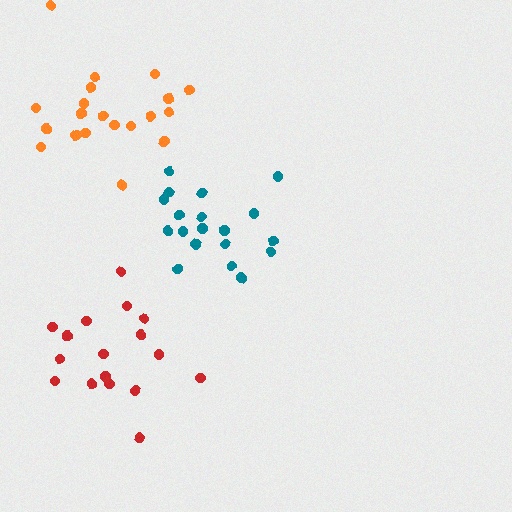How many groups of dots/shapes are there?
There are 3 groups.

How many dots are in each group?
Group 1: 19 dots, Group 2: 21 dots, Group 3: 17 dots (57 total).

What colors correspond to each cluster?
The clusters are colored: teal, orange, red.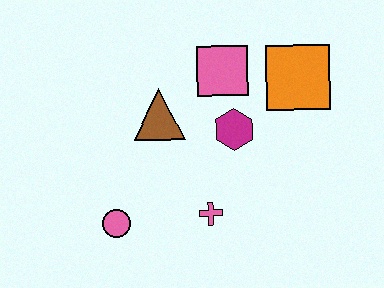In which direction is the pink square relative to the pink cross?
The pink square is above the pink cross.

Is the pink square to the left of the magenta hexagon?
Yes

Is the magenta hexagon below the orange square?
Yes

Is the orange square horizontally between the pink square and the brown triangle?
No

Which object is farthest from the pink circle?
The orange square is farthest from the pink circle.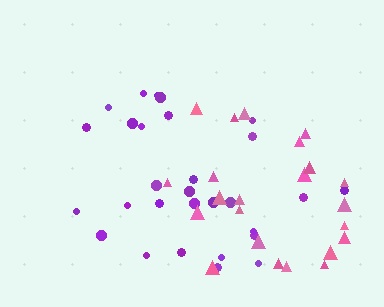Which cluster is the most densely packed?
Purple.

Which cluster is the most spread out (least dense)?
Pink.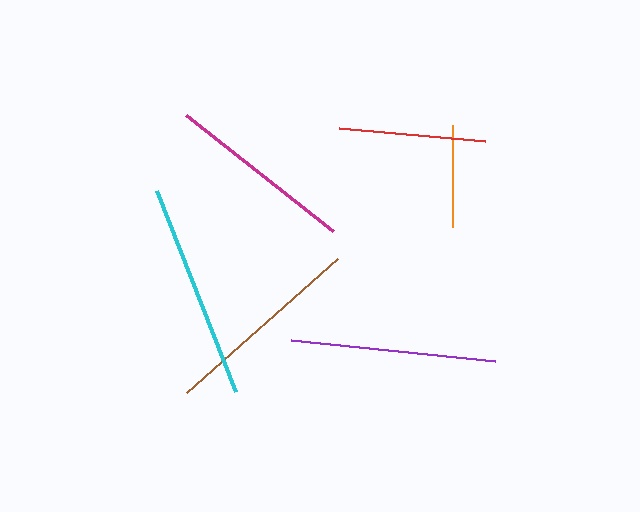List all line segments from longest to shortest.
From longest to shortest: cyan, purple, brown, magenta, red, orange.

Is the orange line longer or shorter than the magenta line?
The magenta line is longer than the orange line.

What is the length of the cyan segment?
The cyan segment is approximately 215 pixels long.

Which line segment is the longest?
The cyan line is the longest at approximately 215 pixels.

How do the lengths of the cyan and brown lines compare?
The cyan and brown lines are approximately the same length.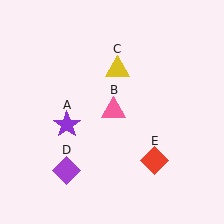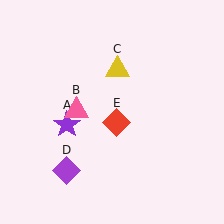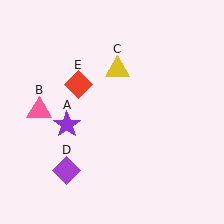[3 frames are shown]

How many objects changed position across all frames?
2 objects changed position: pink triangle (object B), red diamond (object E).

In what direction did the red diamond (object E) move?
The red diamond (object E) moved up and to the left.